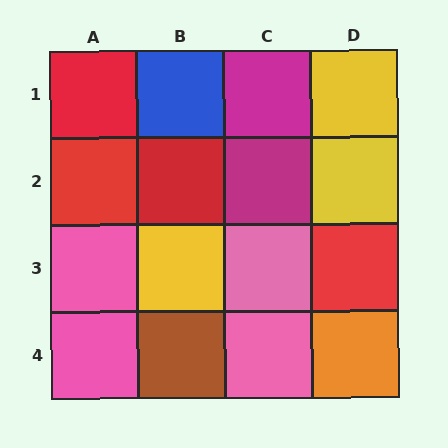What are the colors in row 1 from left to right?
Red, blue, magenta, yellow.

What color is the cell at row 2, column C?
Magenta.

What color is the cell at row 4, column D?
Orange.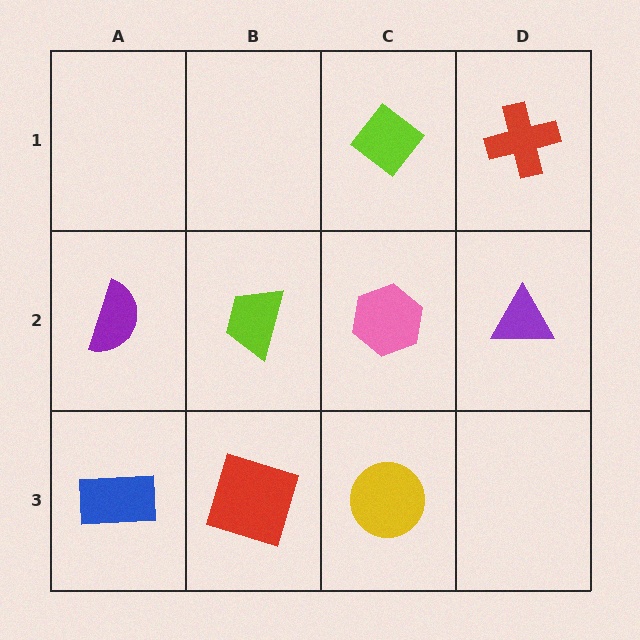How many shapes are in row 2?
4 shapes.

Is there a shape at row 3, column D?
No, that cell is empty.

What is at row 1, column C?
A lime diamond.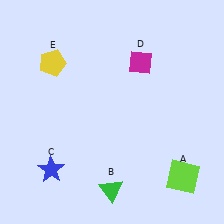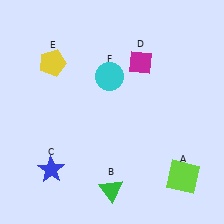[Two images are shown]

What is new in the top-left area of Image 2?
A cyan circle (F) was added in the top-left area of Image 2.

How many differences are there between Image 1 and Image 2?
There is 1 difference between the two images.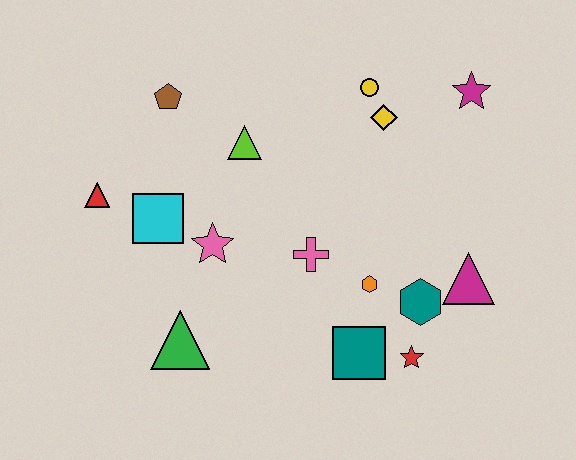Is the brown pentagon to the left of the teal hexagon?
Yes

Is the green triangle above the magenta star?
No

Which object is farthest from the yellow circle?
The green triangle is farthest from the yellow circle.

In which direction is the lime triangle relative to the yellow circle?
The lime triangle is to the left of the yellow circle.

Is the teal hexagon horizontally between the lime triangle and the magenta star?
Yes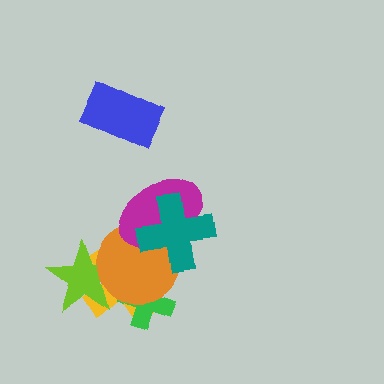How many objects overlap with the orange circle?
5 objects overlap with the orange circle.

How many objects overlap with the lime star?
2 objects overlap with the lime star.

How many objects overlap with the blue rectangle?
0 objects overlap with the blue rectangle.